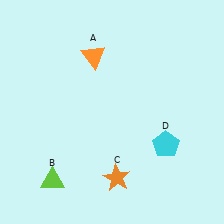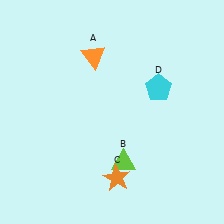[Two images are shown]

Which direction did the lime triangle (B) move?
The lime triangle (B) moved right.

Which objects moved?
The objects that moved are: the lime triangle (B), the cyan pentagon (D).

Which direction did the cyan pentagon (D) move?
The cyan pentagon (D) moved up.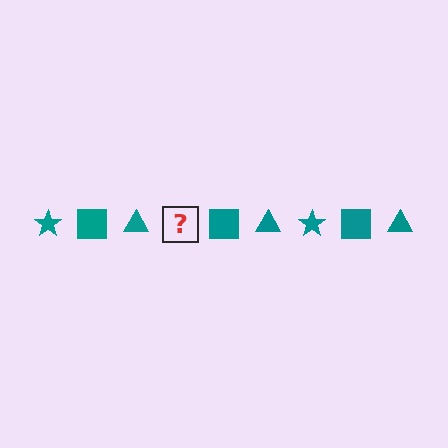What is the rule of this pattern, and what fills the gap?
The rule is that the pattern cycles through star, square, triangle shapes in teal. The gap should be filled with a teal star.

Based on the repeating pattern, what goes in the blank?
The blank should be a teal star.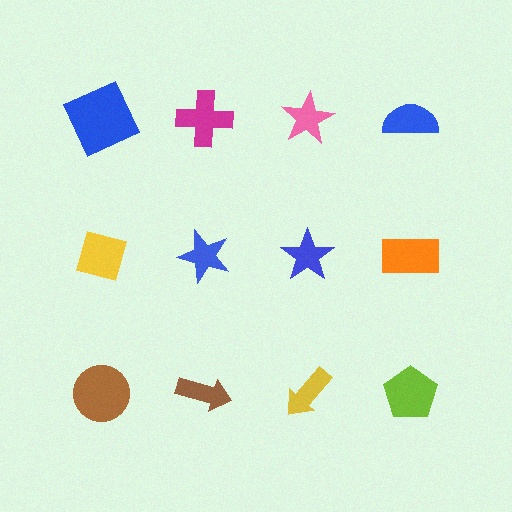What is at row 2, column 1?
A yellow diamond.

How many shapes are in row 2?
4 shapes.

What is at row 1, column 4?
A blue semicircle.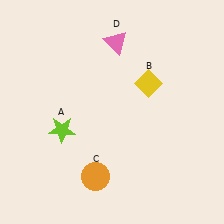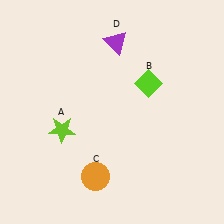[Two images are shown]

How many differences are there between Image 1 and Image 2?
There are 2 differences between the two images.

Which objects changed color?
B changed from yellow to lime. D changed from pink to purple.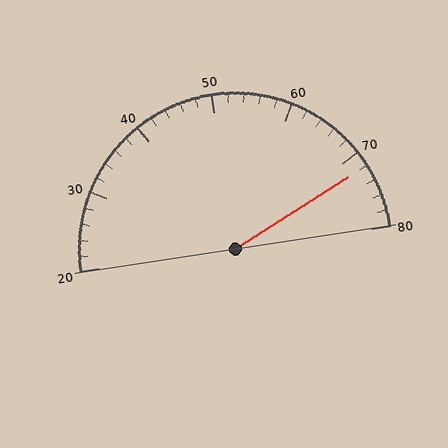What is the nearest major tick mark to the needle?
The nearest major tick mark is 70.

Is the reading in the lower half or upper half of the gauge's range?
The reading is in the upper half of the range (20 to 80).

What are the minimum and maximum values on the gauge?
The gauge ranges from 20 to 80.